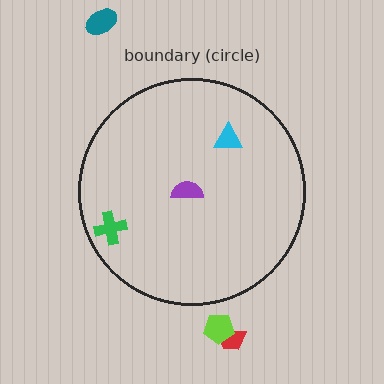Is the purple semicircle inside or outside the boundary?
Inside.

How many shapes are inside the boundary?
3 inside, 3 outside.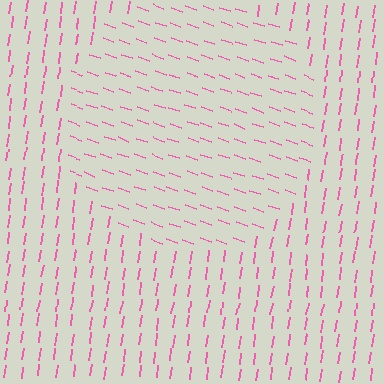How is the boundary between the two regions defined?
The boundary is defined purely by a change in line orientation (approximately 79 degrees difference). All lines are the same color and thickness.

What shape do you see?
I see a circle.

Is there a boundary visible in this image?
Yes, there is a texture boundary formed by a change in line orientation.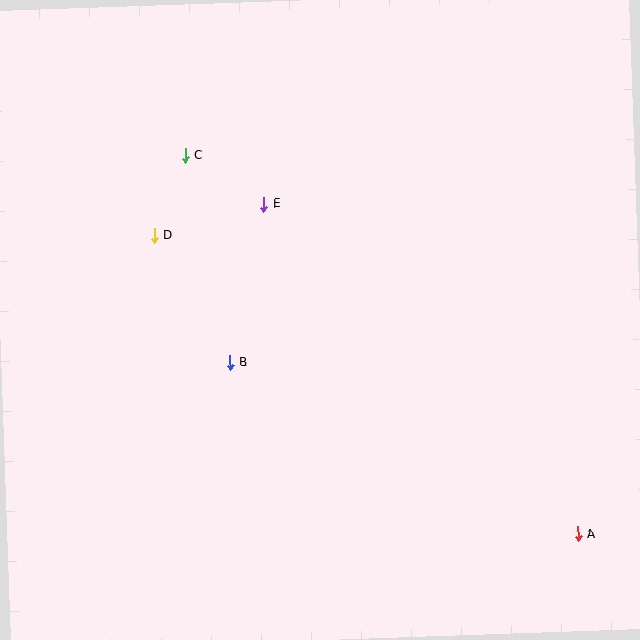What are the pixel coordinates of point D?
Point D is at (154, 235).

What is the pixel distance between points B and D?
The distance between B and D is 148 pixels.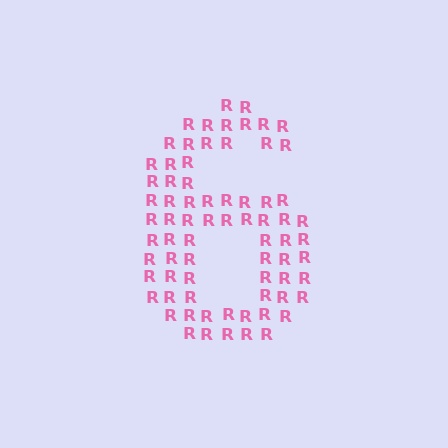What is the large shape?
The large shape is the digit 6.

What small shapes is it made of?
It is made of small letter R's.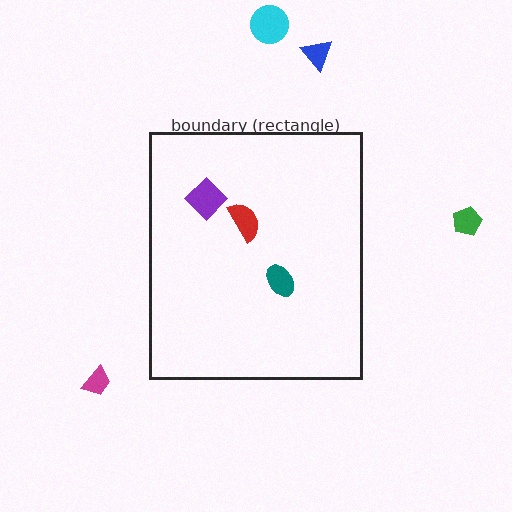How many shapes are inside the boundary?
3 inside, 4 outside.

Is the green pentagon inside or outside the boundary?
Outside.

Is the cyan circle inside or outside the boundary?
Outside.